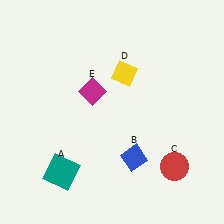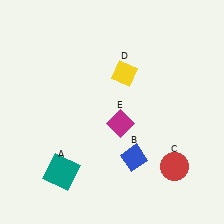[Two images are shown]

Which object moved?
The magenta diamond (E) moved down.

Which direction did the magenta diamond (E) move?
The magenta diamond (E) moved down.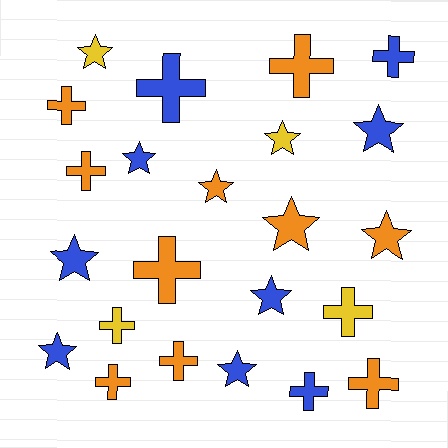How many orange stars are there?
There are 3 orange stars.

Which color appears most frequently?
Orange, with 10 objects.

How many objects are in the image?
There are 23 objects.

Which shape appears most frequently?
Cross, with 12 objects.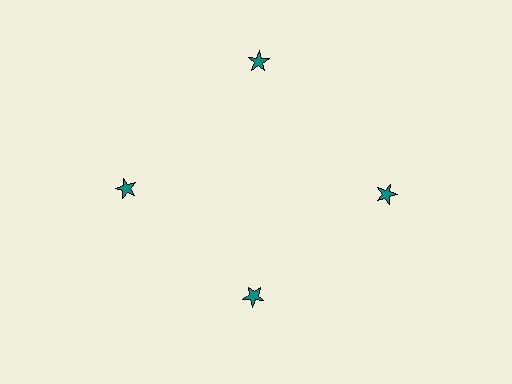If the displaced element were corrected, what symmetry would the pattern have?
It would have 4-fold rotational symmetry — the pattern would map onto itself every 90 degrees.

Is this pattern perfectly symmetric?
No. The 4 teal stars are arranged in a ring, but one element near the 6 o'clock position is pulled inward toward the center, breaking the 4-fold rotational symmetry.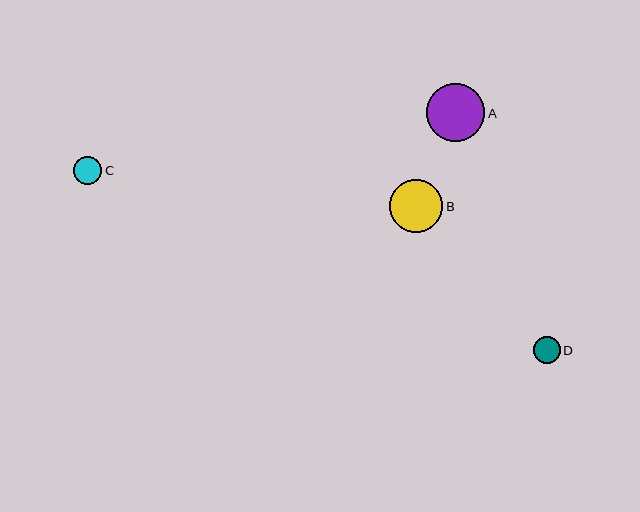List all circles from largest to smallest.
From largest to smallest: A, B, C, D.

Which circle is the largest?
Circle A is the largest with a size of approximately 58 pixels.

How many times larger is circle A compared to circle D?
Circle A is approximately 2.2 times the size of circle D.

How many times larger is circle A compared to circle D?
Circle A is approximately 2.2 times the size of circle D.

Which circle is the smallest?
Circle D is the smallest with a size of approximately 26 pixels.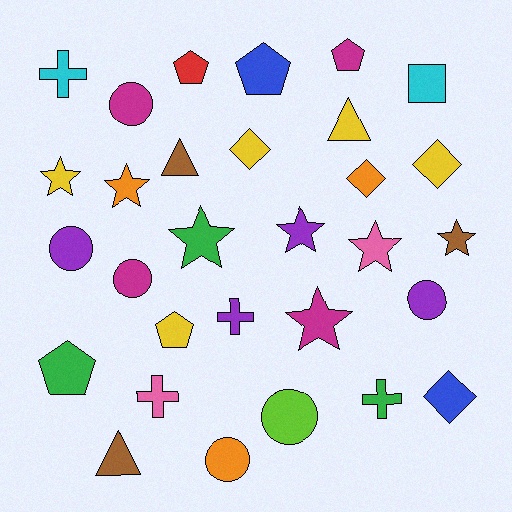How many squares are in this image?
There is 1 square.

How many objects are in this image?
There are 30 objects.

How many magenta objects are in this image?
There are 4 magenta objects.